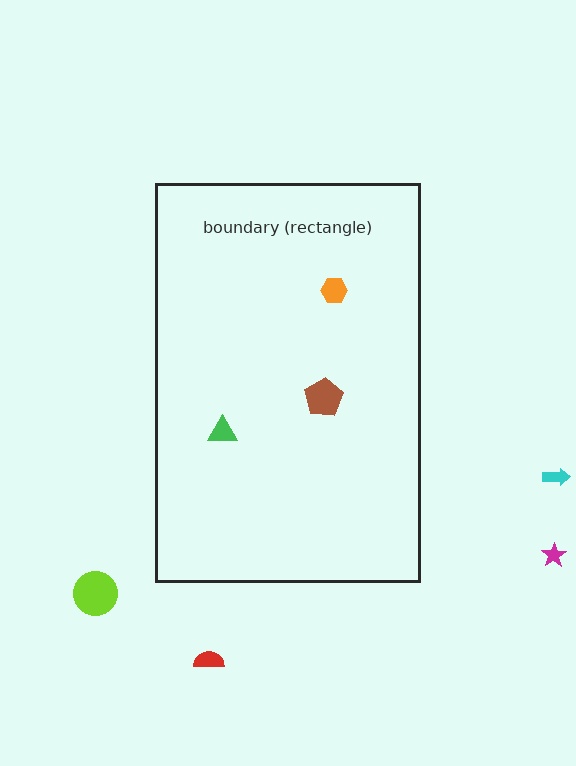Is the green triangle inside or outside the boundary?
Inside.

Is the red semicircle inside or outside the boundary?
Outside.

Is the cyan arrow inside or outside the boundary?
Outside.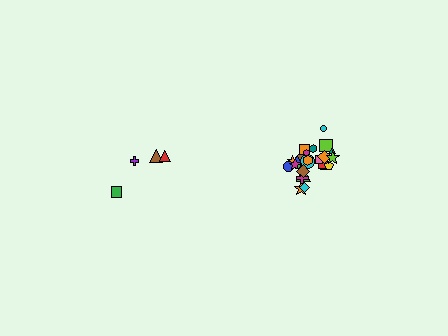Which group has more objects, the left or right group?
The right group.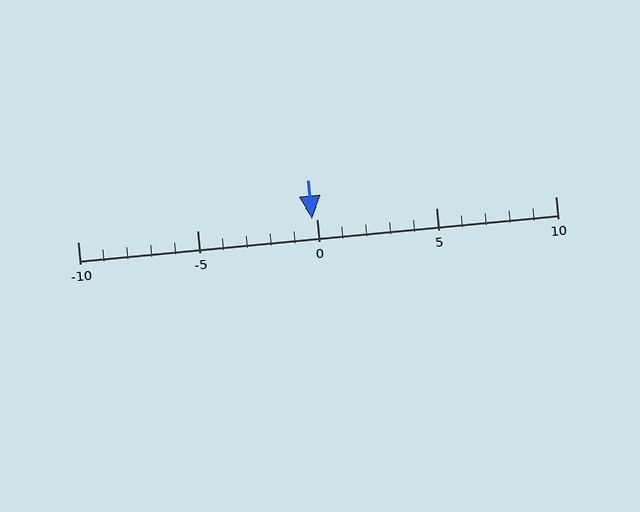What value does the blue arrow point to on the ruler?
The blue arrow points to approximately 0.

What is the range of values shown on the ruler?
The ruler shows values from -10 to 10.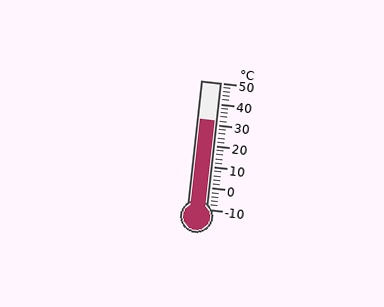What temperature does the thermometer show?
The thermometer shows approximately 32°C.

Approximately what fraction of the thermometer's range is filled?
The thermometer is filled to approximately 70% of its range.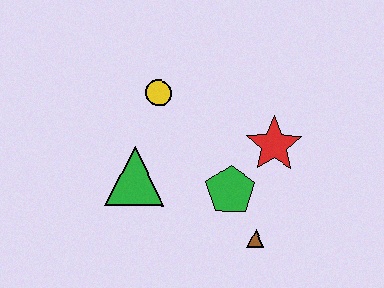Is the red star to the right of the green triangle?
Yes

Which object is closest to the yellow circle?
The green triangle is closest to the yellow circle.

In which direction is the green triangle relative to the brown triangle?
The green triangle is to the left of the brown triangle.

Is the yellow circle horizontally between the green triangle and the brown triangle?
Yes